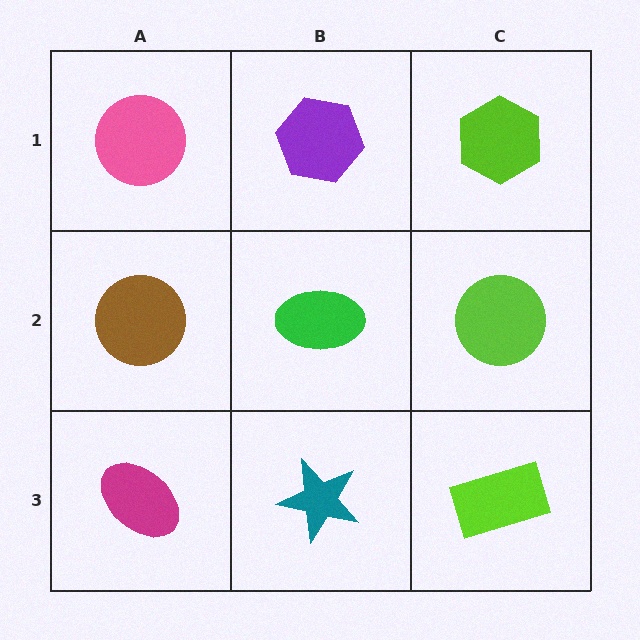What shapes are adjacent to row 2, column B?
A purple hexagon (row 1, column B), a teal star (row 3, column B), a brown circle (row 2, column A), a lime circle (row 2, column C).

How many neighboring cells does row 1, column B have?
3.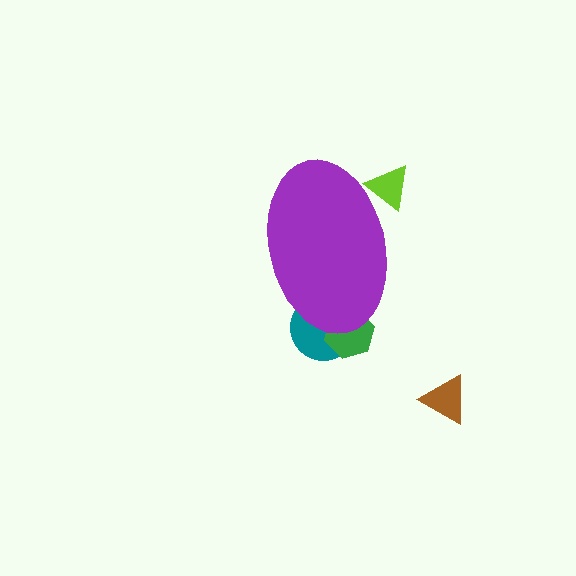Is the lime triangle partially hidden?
Yes, the lime triangle is partially hidden behind the purple ellipse.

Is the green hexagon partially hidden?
Yes, the green hexagon is partially hidden behind the purple ellipse.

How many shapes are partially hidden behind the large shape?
3 shapes are partially hidden.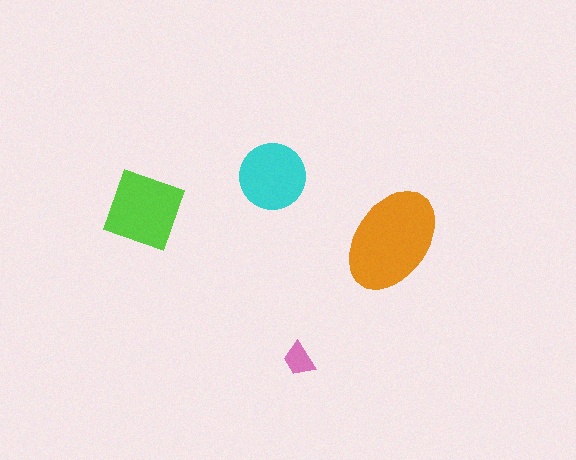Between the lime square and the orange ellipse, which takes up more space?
The orange ellipse.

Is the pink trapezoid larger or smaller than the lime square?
Smaller.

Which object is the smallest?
The pink trapezoid.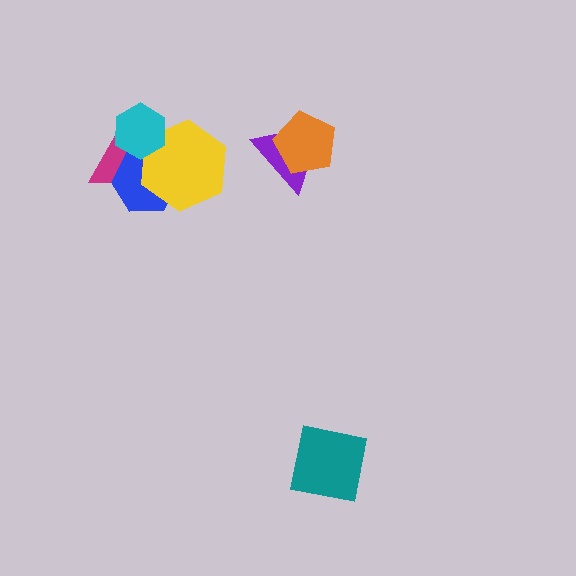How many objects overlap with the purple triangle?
1 object overlaps with the purple triangle.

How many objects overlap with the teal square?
0 objects overlap with the teal square.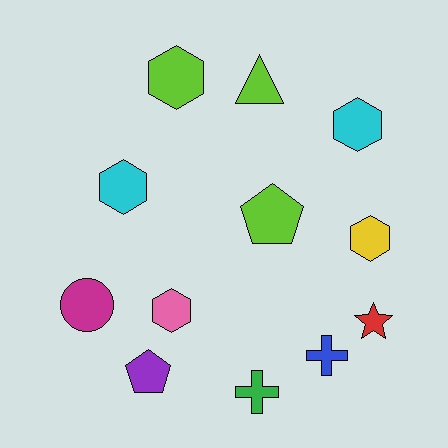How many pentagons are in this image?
There are 2 pentagons.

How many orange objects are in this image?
There are no orange objects.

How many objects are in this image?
There are 12 objects.